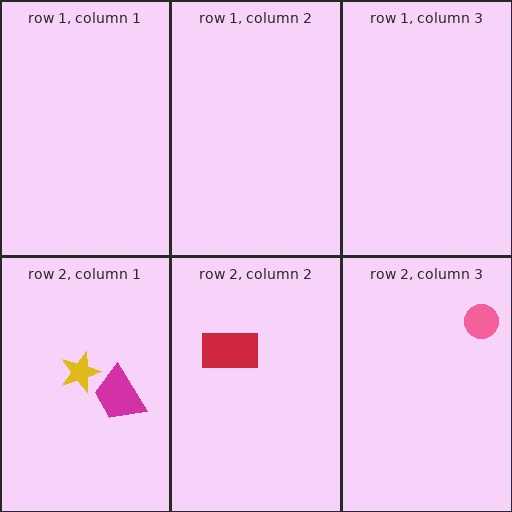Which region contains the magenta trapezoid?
The row 2, column 1 region.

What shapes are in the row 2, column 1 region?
The magenta trapezoid, the yellow star.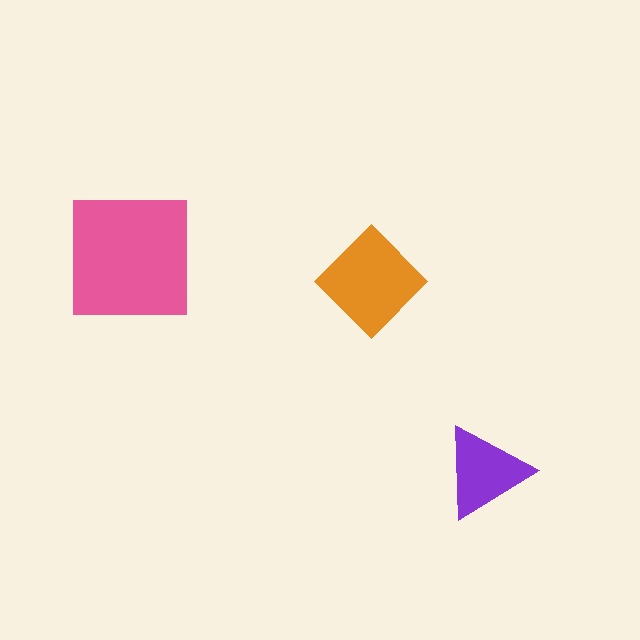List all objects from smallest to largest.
The purple triangle, the orange diamond, the pink square.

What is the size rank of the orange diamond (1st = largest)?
2nd.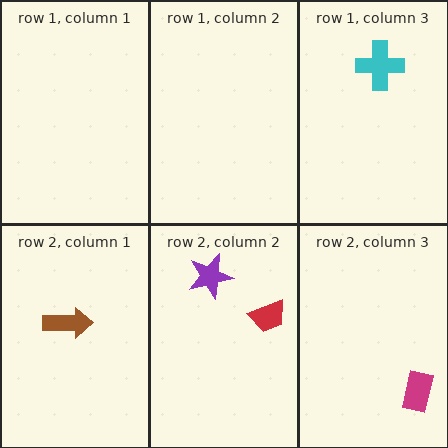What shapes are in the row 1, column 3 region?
The cyan cross.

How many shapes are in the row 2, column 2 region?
2.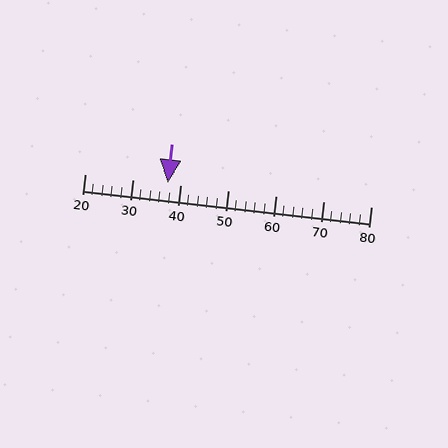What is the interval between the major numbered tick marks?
The major tick marks are spaced 10 units apart.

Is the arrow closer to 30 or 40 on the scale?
The arrow is closer to 40.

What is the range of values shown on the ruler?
The ruler shows values from 20 to 80.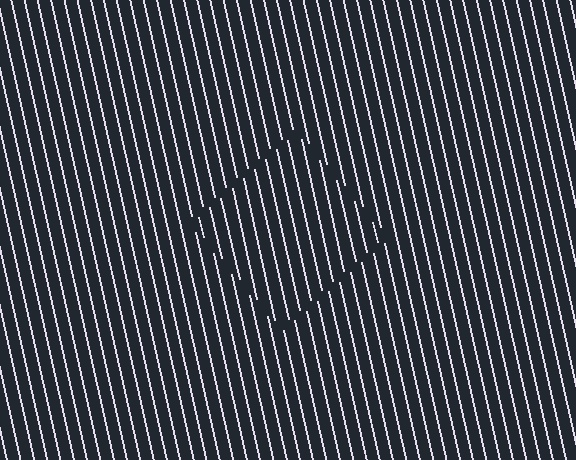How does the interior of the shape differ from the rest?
The interior of the shape contains the same grating, shifted by half a period — the contour is defined by the phase discontinuity where line-ends from the inner and outer gratings abut.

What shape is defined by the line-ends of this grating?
An illusory square. The interior of the shape contains the same grating, shifted by half a period — the contour is defined by the phase discontinuity where line-ends from the inner and outer gratings abut.